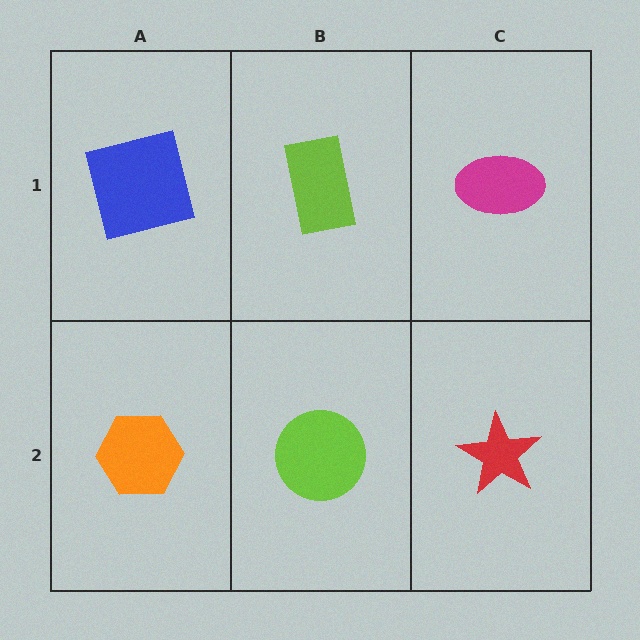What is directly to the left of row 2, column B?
An orange hexagon.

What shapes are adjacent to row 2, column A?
A blue square (row 1, column A), a lime circle (row 2, column B).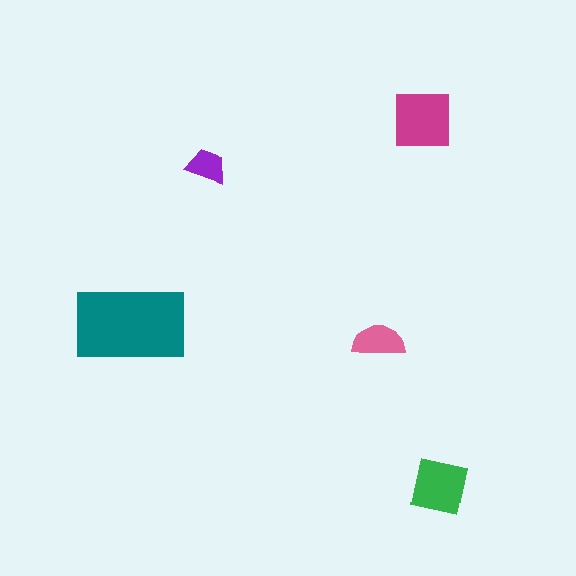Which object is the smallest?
The purple trapezoid.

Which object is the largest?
The teal rectangle.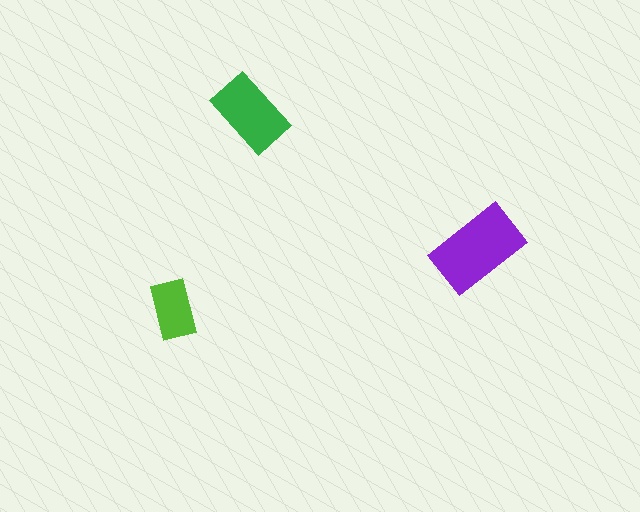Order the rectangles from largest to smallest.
the purple one, the green one, the lime one.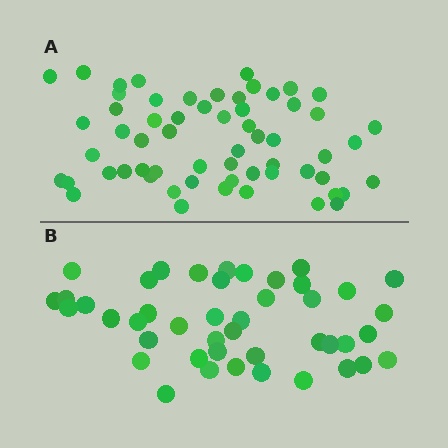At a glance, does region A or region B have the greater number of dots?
Region A (the top region) has more dots.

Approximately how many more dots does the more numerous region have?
Region A has approximately 15 more dots than region B.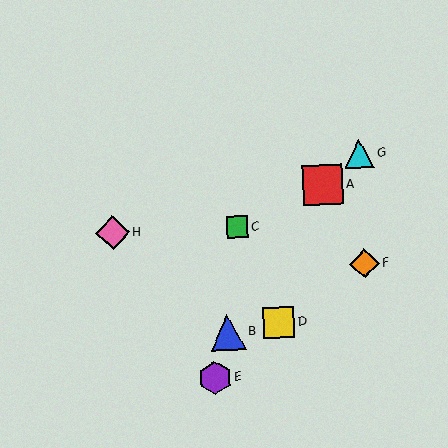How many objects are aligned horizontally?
2 objects (C, H) are aligned horizontally.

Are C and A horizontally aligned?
No, C is at y≈227 and A is at y≈185.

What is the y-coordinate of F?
Object F is at y≈264.